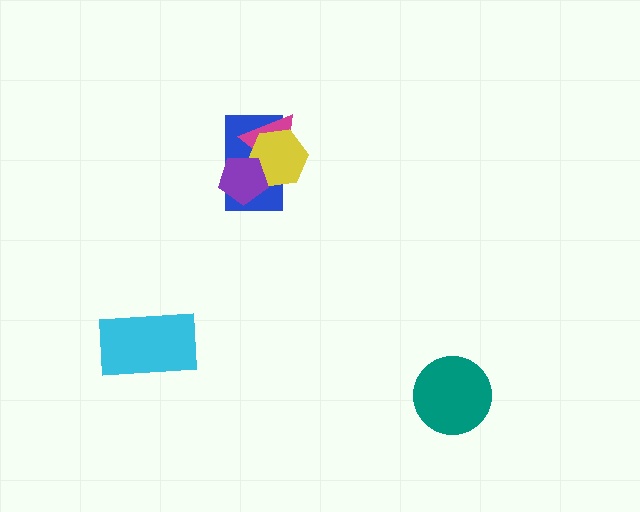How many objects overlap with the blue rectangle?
3 objects overlap with the blue rectangle.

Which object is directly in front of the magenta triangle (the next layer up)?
The yellow hexagon is directly in front of the magenta triangle.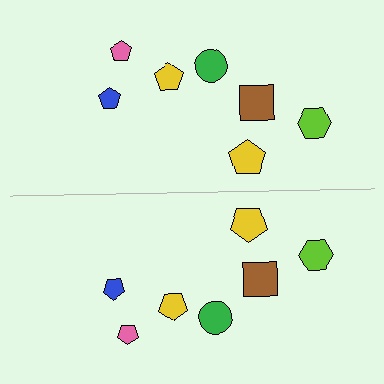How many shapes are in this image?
There are 14 shapes in this image.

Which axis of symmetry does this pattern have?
The pattern has a horizontal axis of symmetry running through the center of the image.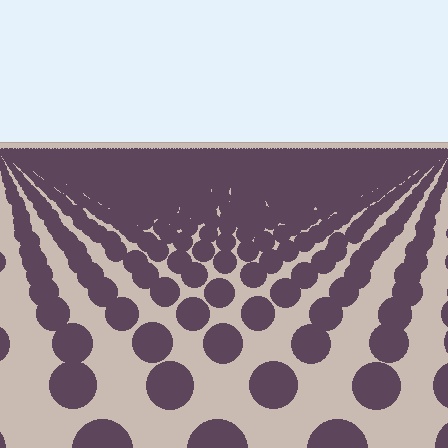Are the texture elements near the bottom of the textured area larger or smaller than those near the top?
Larger. Near the bottom, elements are closer to the viewer and appear at a bigger on-screen size.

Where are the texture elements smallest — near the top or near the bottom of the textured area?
Near the top.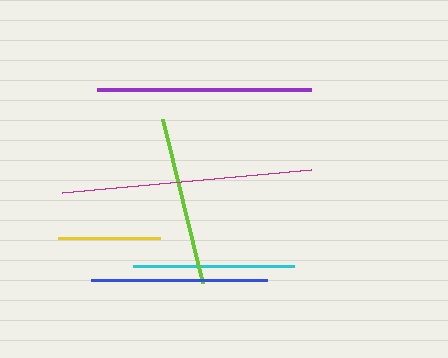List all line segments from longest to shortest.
From longest to shortest: magenta, purple, blue, lime, cyan, yellow.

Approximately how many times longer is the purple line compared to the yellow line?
The purple line is approximately 2.1 times the length of the yellow line.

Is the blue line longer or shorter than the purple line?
The purple line is longer than the blue line.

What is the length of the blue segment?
The blue segment is approximately 176 pixels long.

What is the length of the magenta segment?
The magenta segment is approximately 249 pixels long.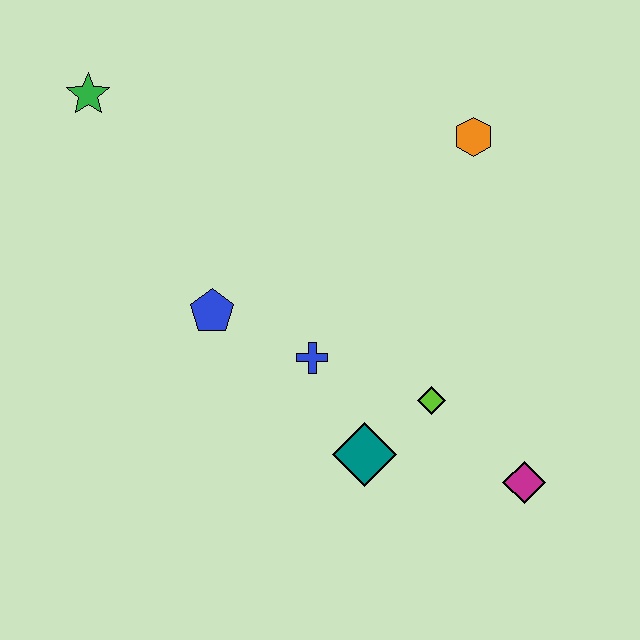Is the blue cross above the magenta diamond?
Yes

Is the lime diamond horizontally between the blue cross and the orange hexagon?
Yes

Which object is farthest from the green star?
The magenta diamond is farthest from the green star.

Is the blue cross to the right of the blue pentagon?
Yes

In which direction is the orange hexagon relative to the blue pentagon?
The orange hexagon is to the right of the blue pentagon.